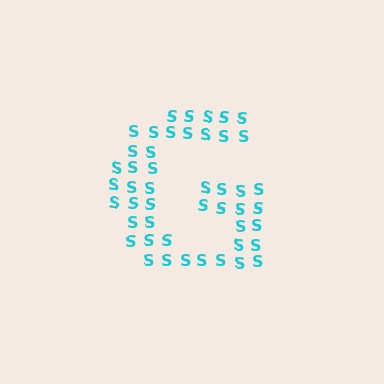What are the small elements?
The small elements are letter S's.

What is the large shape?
The large shape is the letter G.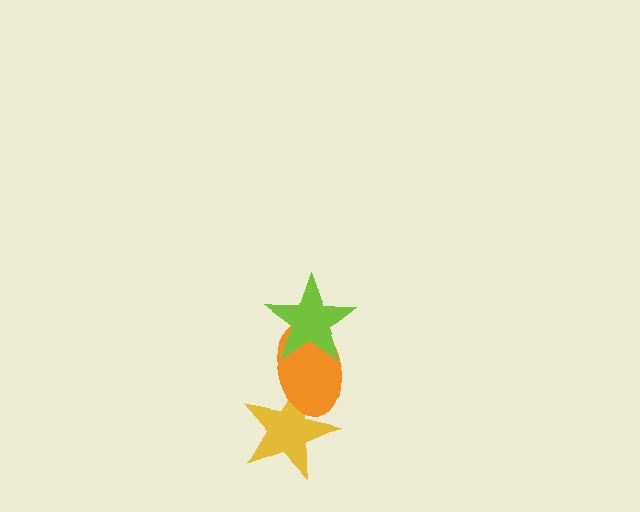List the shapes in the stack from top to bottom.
From top to bottom: the lime star, the orange ellipse, the yellow star.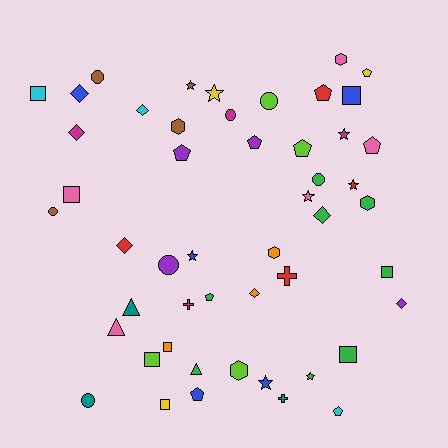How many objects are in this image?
There are 50 objects.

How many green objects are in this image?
There are 8 green objects.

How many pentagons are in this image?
There are 9 pentagons.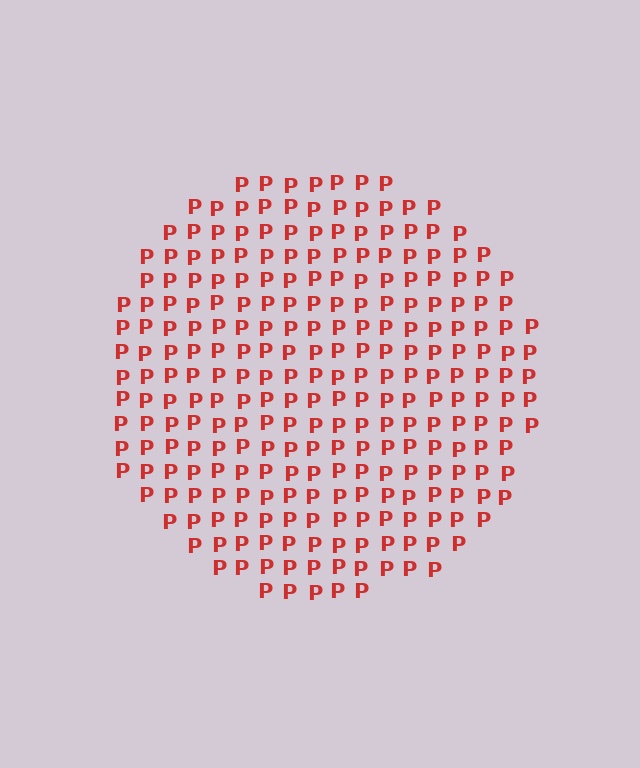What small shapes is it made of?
It is made of small letter P's.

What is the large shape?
The large shape is a circle.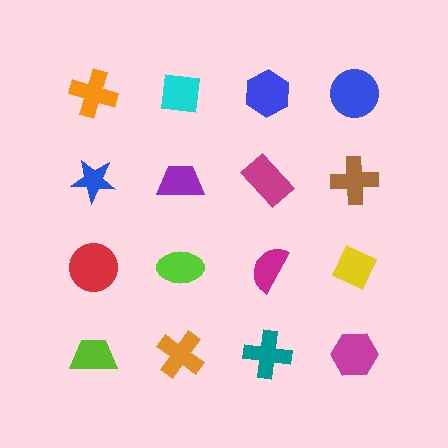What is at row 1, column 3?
A blue hexagon.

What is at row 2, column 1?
A blue star.